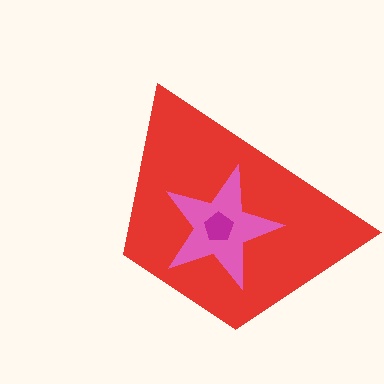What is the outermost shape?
The red trapezoid.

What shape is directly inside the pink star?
The magenta pentagon.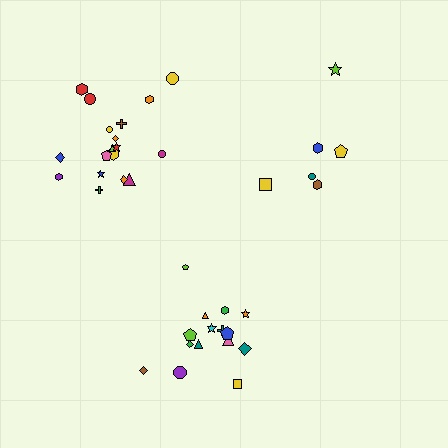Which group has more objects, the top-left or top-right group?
The top-left group.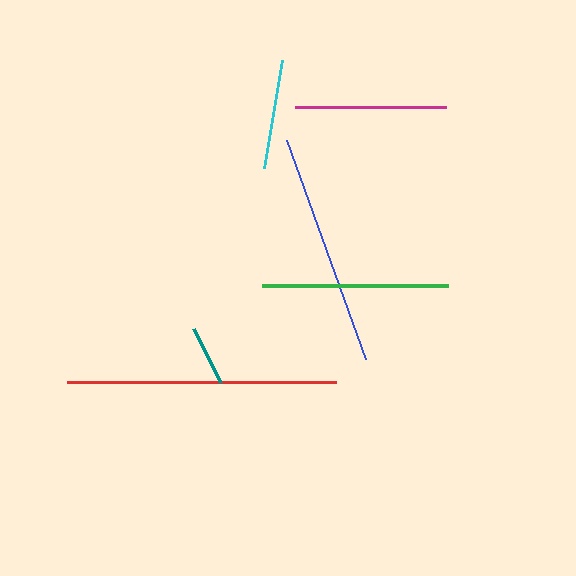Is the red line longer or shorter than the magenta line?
The red line is longer than the magenta line.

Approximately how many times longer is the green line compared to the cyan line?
The green line is approximately 1.7 times the length of the cyan line.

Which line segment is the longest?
The red line is the longest at approximately 270 pixels.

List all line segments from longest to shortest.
From longest to shortest: red, blue, green, magenta, cyan, teal.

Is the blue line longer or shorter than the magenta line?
The blue line is longer than the magenta line.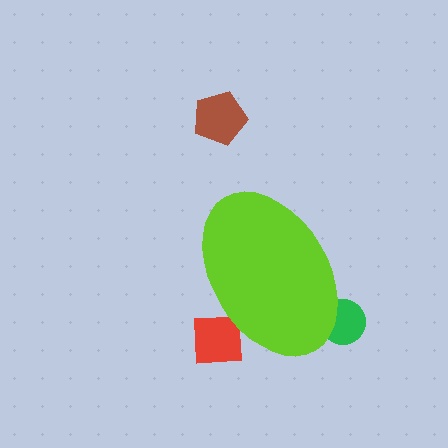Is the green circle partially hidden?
Yes, the green circle is partially hidden behind the lime ellipse.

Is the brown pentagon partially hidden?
No, the brown pentagon is fully visible.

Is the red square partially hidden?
Yes, the red square is partially hidden behind the lime ellipse.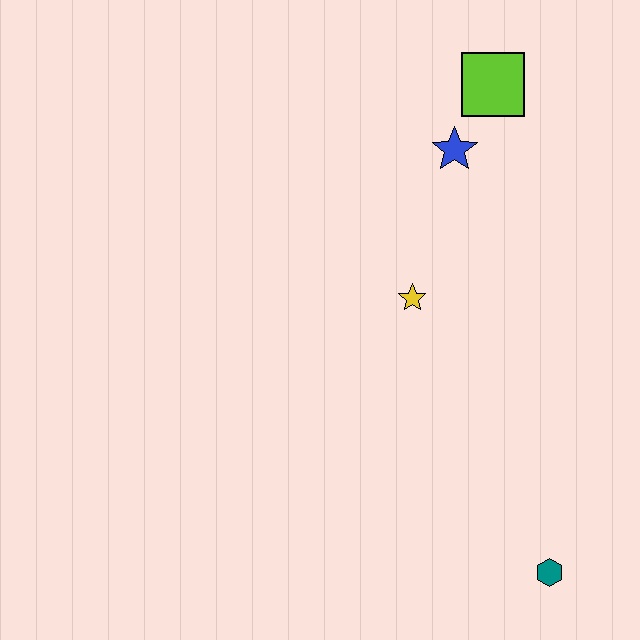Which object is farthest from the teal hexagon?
The lime square is farthest from the teal hexagon.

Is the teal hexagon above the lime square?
No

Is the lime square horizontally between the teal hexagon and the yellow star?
Yes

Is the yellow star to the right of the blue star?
No